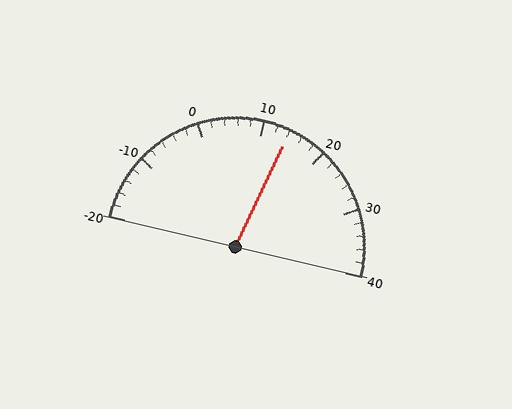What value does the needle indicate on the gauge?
The needle indicates approximately 14.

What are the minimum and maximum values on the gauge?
The gauge ranges from -20 to 40.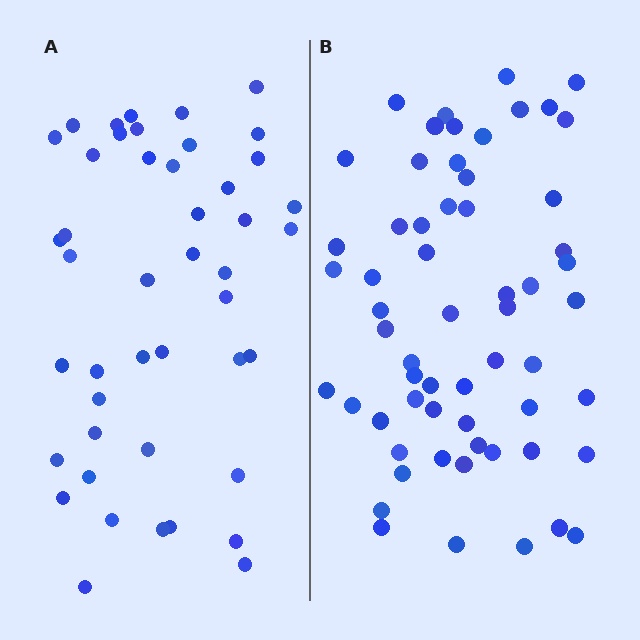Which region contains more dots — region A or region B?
Region B (the right region) has more dots.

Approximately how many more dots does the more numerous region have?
Region B has approximately 15 more dots than region A.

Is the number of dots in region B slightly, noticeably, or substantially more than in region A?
Region B has noticeably more, but not dramatically so. The ratio is roughly 1.3 to 1.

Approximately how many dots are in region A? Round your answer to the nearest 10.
About 40 dots. (The exact count is 45, which rounds to 40.)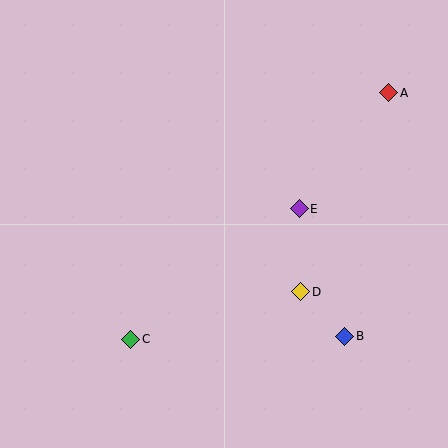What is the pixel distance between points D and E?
The distance between D and E is 83 pixels.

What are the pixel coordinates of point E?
Point E is at (299, 209).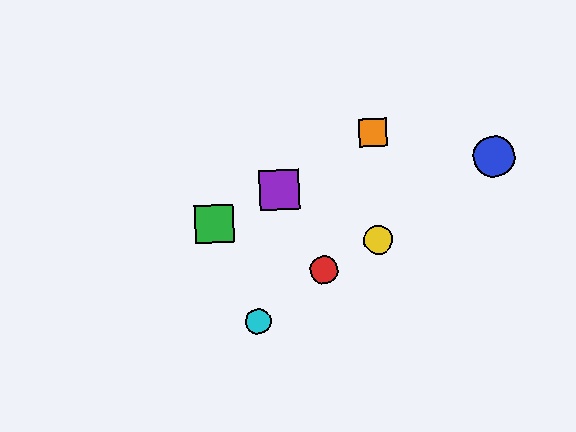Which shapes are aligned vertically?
The yellow circle, the orange square are aligned vertically.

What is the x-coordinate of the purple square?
The purple square is at x≈280.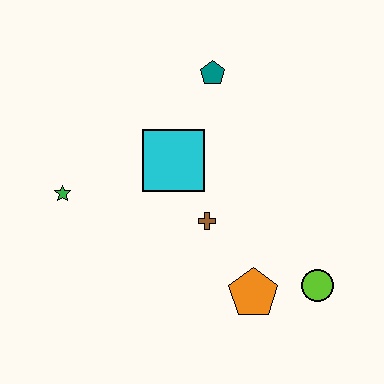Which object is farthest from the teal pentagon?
The lime circle is farthest from the teal pentagon.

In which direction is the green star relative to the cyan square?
The green star is to the left of the cyan square.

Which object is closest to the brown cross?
The cyan square is closest to the brown cross.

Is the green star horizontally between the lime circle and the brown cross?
No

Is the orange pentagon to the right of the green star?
Yes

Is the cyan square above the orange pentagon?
Yes